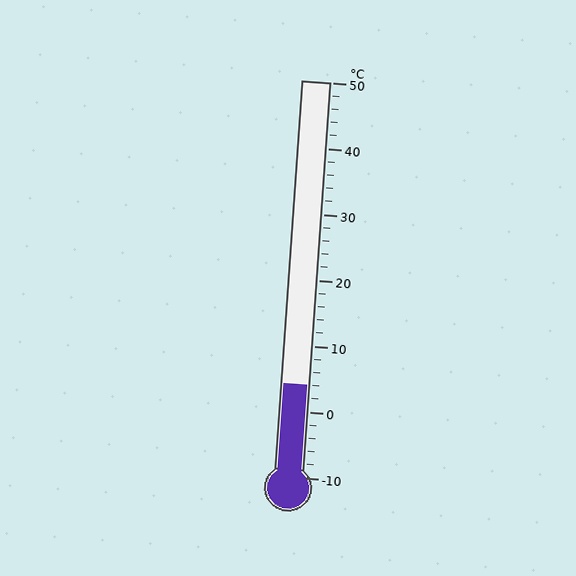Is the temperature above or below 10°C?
The temperature is below 10°C.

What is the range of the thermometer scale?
The thermometer scale ranges from -10°C to 50°C.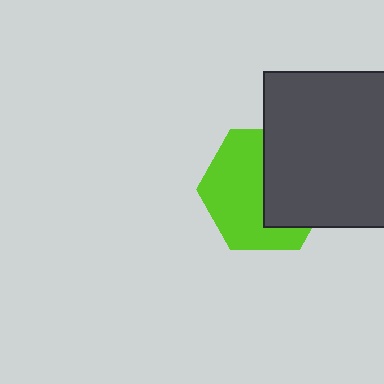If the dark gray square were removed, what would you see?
You would see the complete lime hexagon.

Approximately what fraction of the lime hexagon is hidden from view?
Roughly 44% of the lime hexagon is hidden behind the dark gray square.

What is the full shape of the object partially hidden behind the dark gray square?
The partially hidden object is a lime hexagon.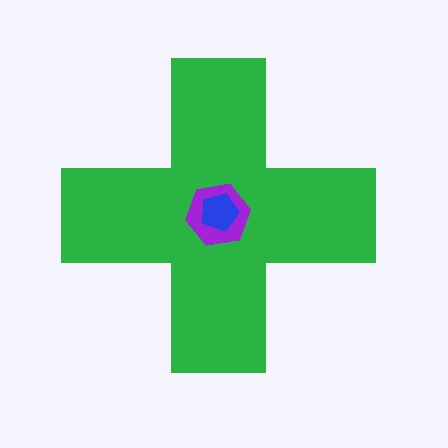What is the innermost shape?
The blue pentagon.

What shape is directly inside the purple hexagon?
The blue pentagon.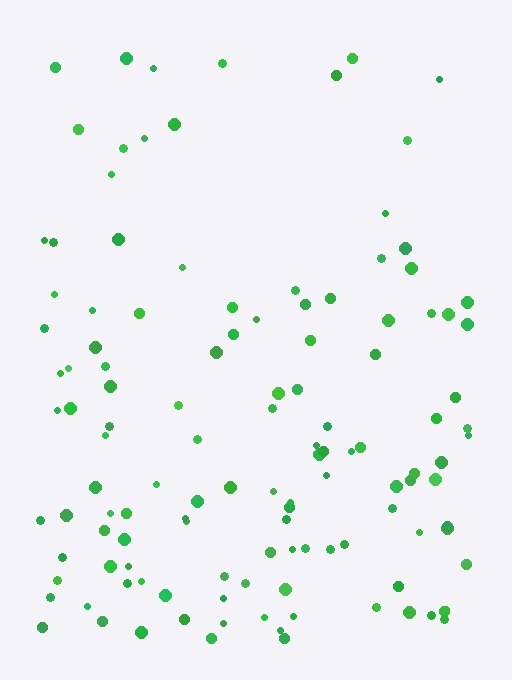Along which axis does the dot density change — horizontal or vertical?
Vertical.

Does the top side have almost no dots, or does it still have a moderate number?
Still a moderate number, just noticeably fewer than the bottom.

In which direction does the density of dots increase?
From top to bottom, with the bottom side densest.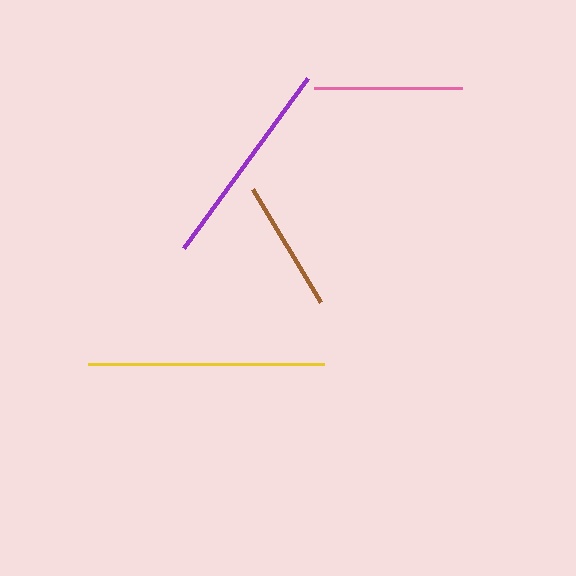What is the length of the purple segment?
The purple segment is approximately 210 pixels long.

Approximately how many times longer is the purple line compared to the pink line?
The purple line is approximately 1.4 times the length of the pink line.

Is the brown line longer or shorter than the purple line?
The purple line is longer than the brown line.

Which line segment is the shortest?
The brown line is the shortest at approximately 132 pixels.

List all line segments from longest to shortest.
From longest to shortest: yellow, purple, pink, brown.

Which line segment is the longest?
The yellow line is the longest at approximately 236 pixels.